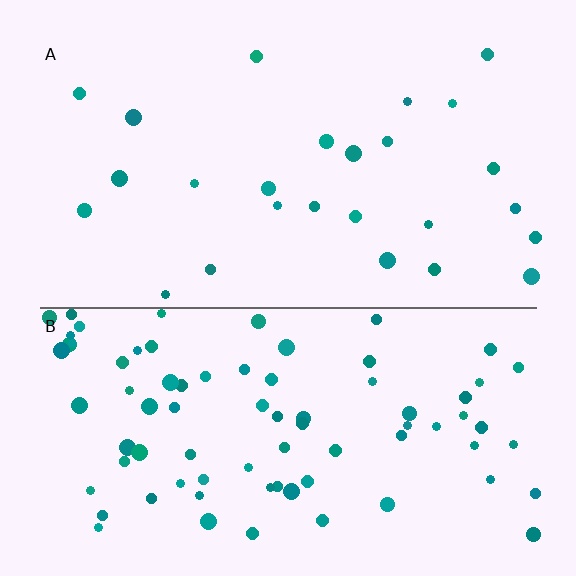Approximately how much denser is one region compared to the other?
Approximately 3.1× — region B over region A.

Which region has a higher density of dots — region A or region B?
B (the bottom).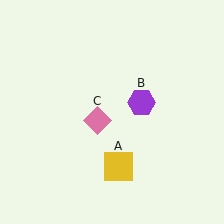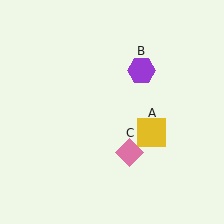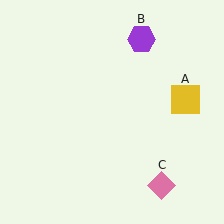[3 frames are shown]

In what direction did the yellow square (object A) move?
The yellow square (object A) moved up and to the right.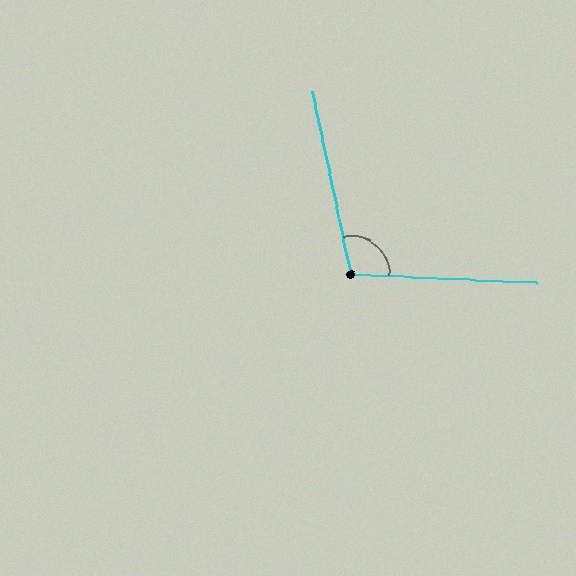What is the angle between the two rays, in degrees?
Approximately 105 degrees.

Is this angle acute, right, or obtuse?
It is obtuse.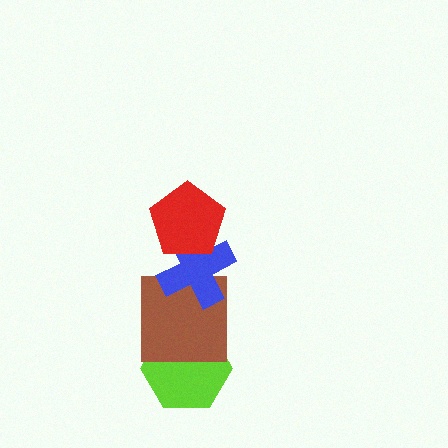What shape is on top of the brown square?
The blue cross is on top of the brown square.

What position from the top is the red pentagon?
The red pentagon is 1st from the top.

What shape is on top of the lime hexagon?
The brown square is on top of the lime hexagon.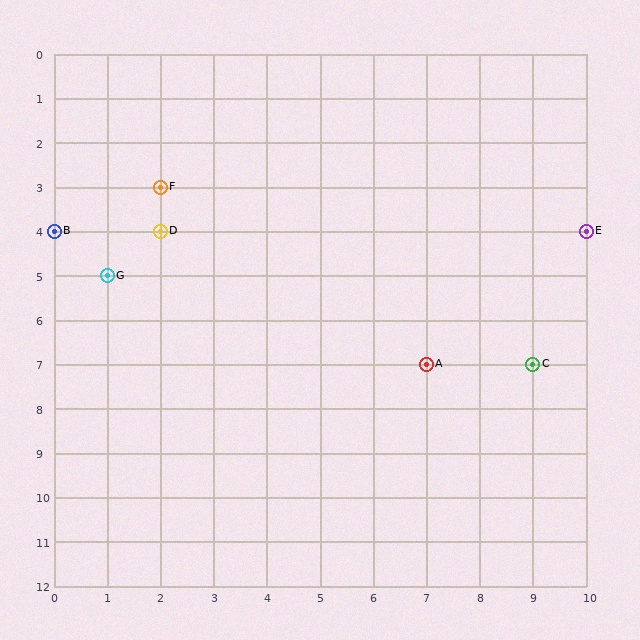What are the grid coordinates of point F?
Point F is at grid coordinates (2, 3).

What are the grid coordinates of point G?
Point G is at grid coordinates (1, 5).